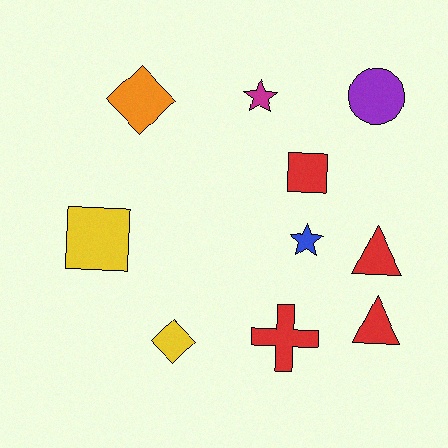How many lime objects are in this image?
There are no lime objects.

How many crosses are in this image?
There is 1 cross.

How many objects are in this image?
There are 10 objects.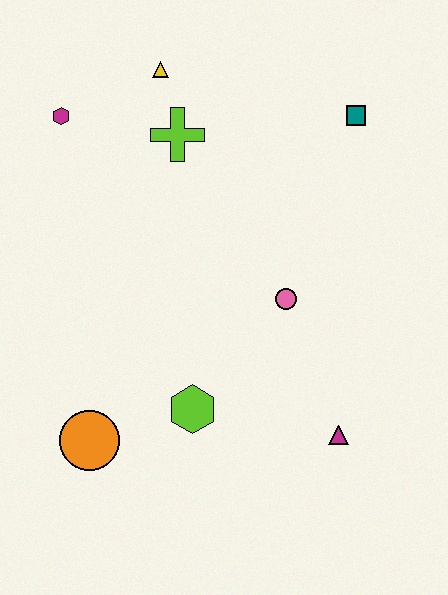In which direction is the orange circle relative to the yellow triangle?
The orange circle is below the yellow triangle.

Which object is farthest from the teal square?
The orange circle is farthest from the teal square.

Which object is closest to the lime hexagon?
The orange circle is closest to the lime hexagon.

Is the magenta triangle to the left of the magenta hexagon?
No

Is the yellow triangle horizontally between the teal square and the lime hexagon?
No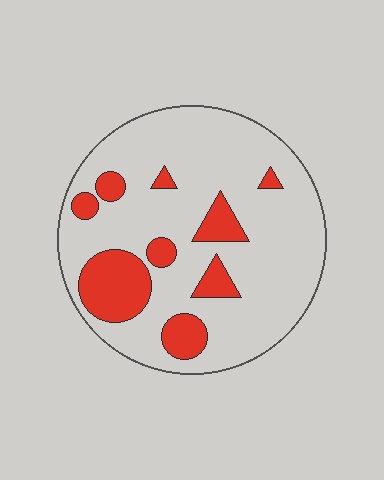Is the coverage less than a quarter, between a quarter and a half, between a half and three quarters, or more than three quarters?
Less than a quarter.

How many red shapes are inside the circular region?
9.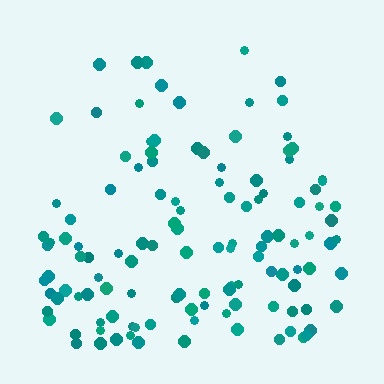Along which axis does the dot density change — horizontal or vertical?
Vertical.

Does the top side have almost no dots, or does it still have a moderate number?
Still a moderate number, just noticeably fewer than the bottom.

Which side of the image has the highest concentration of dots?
The bottom.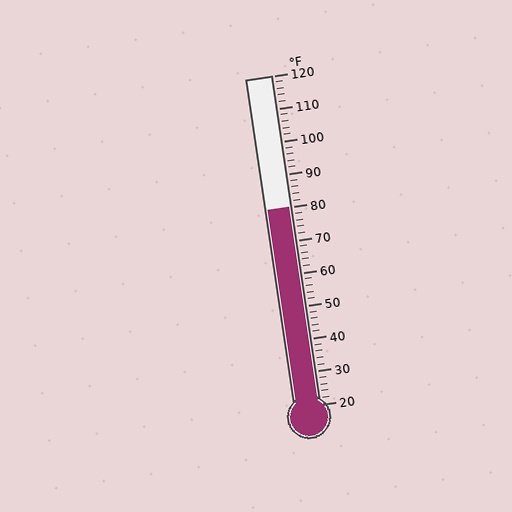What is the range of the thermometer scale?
The thermometer scale ranges from 20°F to 120°F.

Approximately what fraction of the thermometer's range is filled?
The thermometer is filled to approximately 60% of its range.